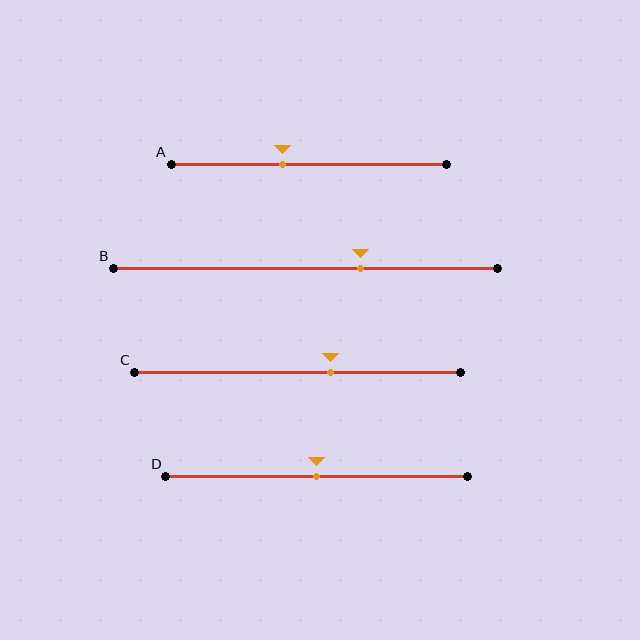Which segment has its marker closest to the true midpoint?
Segment D has its marker closest to the true midpoint.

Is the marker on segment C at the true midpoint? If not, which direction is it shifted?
No, the marker on segment C is shifted to the right by about 10% of the segment length.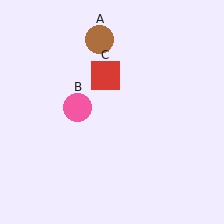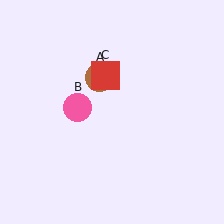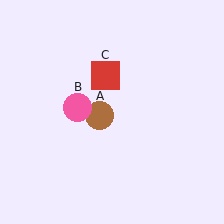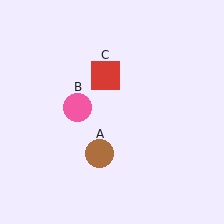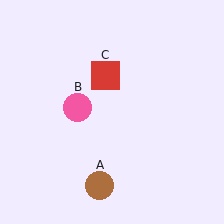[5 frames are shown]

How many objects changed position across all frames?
1 object changed position: brown circle (object A).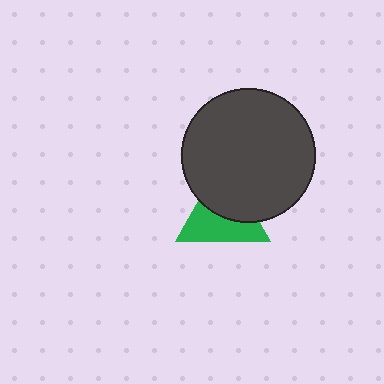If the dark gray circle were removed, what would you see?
You would see the complete green triangle.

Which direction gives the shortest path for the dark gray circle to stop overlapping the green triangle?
Moving up gives the shortest separation.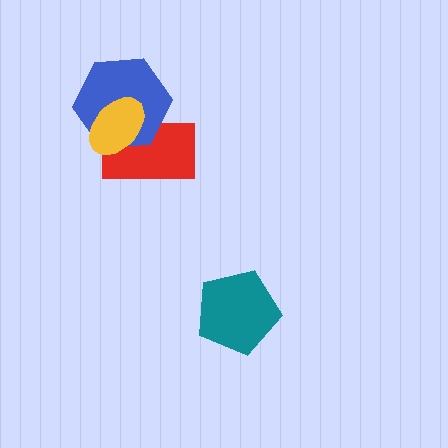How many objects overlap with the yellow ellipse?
2 objects overlap with the yellow ellipse.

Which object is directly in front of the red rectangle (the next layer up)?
The blue hexagon is directly in front of the red rectangle.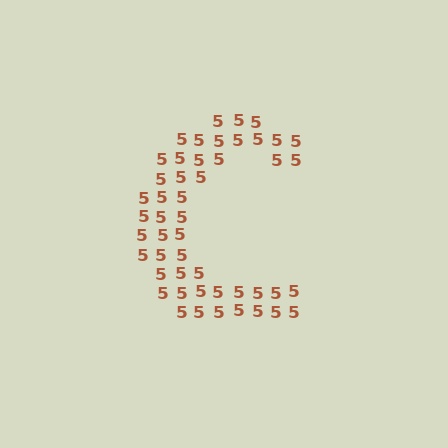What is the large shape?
The large shape is the letter C.